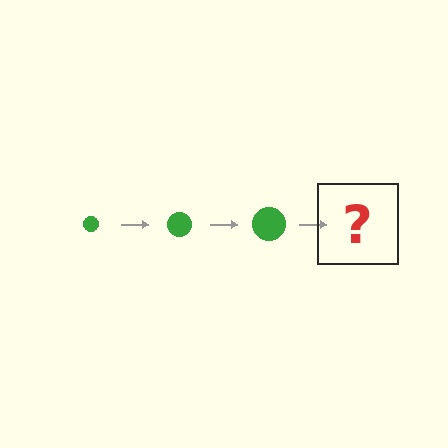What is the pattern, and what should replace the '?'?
The pattern is that the circle gets progressively larger each step. The '?' should be a green circle, larger than the previous one.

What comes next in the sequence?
The next element should be a green circle, larger than the previous one.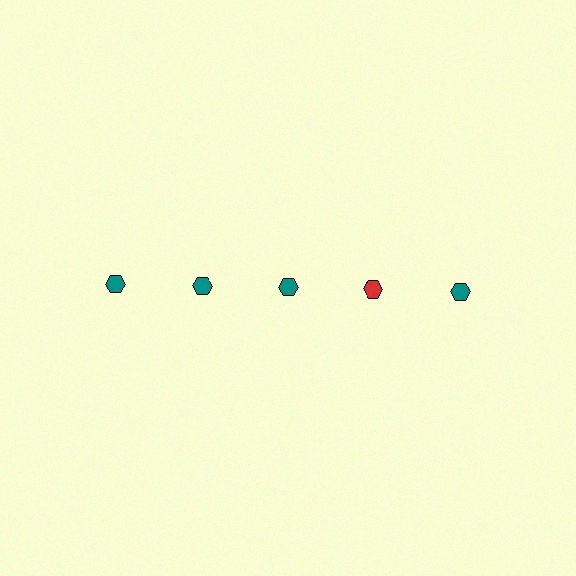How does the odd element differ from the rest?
It has a different color: red instead of teal.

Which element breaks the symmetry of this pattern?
The red hexagon in the top row, second from right column breaks the symmetry. All other shapes are teal hexagons.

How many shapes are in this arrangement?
There are 5 shapes arranged in a grid pattern.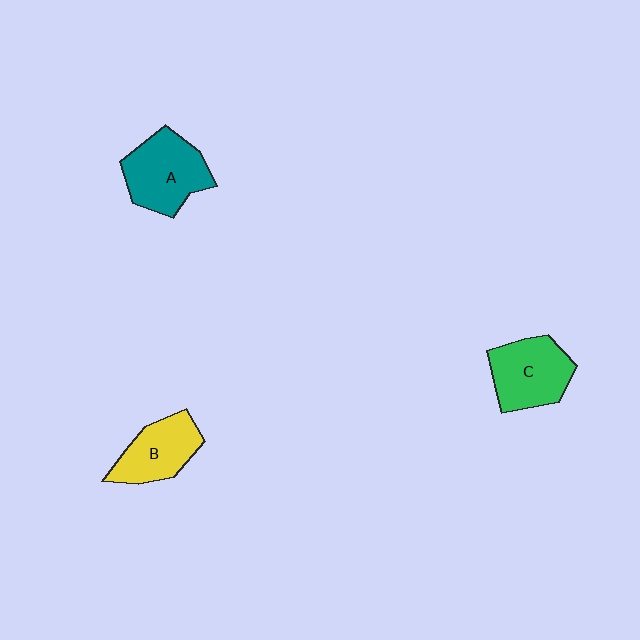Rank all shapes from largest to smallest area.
From largest to smallest: A (teal), C (green), B (yellow).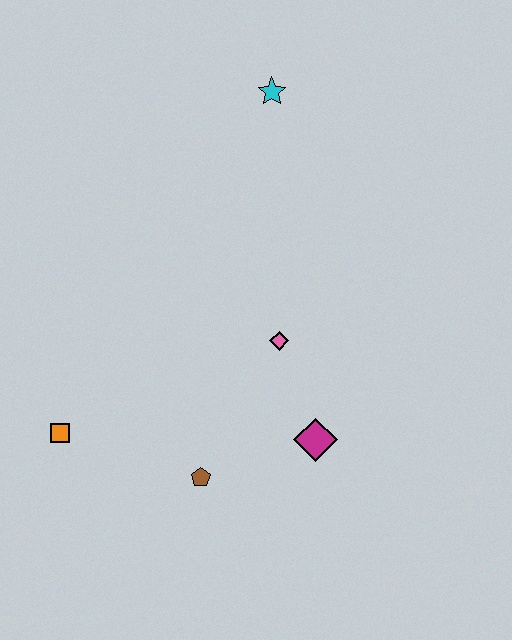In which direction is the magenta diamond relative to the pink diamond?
The magenta diamond is below the pink diamond.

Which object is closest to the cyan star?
The pink diamond is closest to the cyan star.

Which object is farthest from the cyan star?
The orange square is farthest from the cyan star.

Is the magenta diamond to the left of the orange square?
No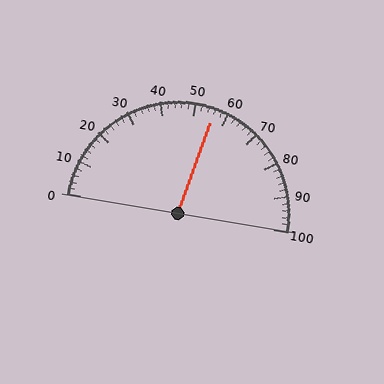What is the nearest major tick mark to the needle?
The nearest major tick mark is 60.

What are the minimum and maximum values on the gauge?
The gauge ranges from 0 to 100.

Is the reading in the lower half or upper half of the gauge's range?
The reading is in the upper half of the range (0 to 100).